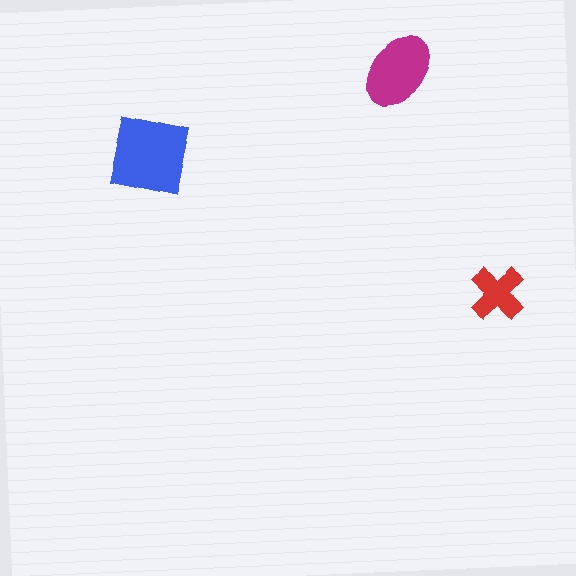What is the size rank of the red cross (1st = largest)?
3rd.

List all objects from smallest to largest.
The red cross, the magenta ellipse, the blue square.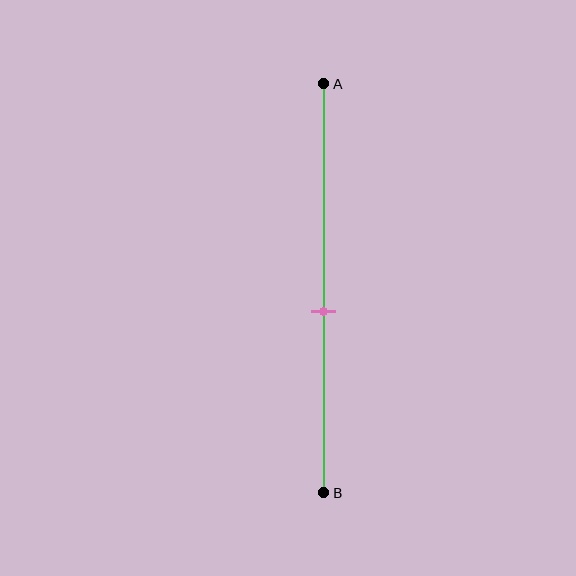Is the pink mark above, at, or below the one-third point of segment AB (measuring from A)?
The pink mark is below the one-third point of segment AB.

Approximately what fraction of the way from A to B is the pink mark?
The pink mark is approximately 55% of the way from A to B.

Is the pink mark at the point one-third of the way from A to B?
No, the mark is at about 55% from A, not at the 33% one-third point.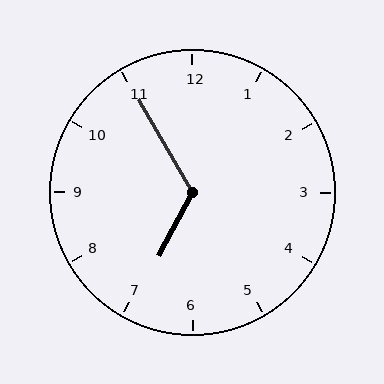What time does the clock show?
6:55.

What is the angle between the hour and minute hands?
Approximately 122 degrees.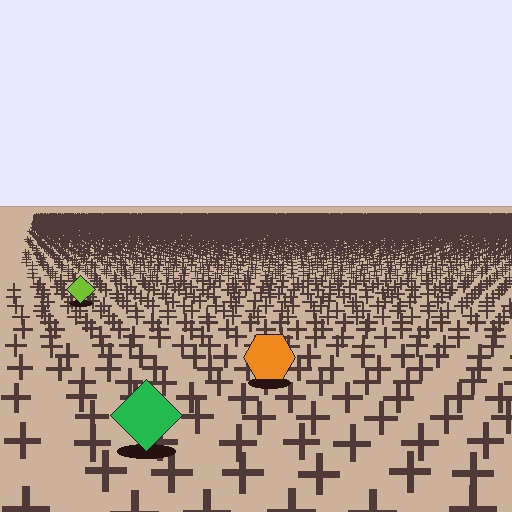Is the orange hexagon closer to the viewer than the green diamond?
No. The green diamond is closer — you can tell from the texture gradient: the ground texture is coarser near it.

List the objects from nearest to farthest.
From nearest to farthest: the green diamond, the orange hexagon, the lime diamond.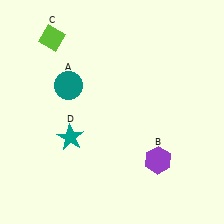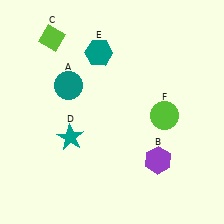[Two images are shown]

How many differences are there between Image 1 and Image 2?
There are 2 differences between the two images.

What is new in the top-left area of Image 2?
A teal hexagon (E) was added in the top-left area of Image 2.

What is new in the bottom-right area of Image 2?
A lime circle (F) was added in the bottom-right area of Image 2.